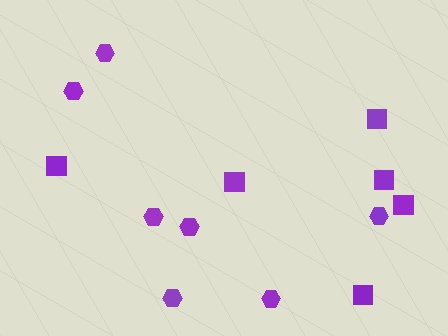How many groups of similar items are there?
There are 2 groups: one group of squares (6) and one group of hexagons (7).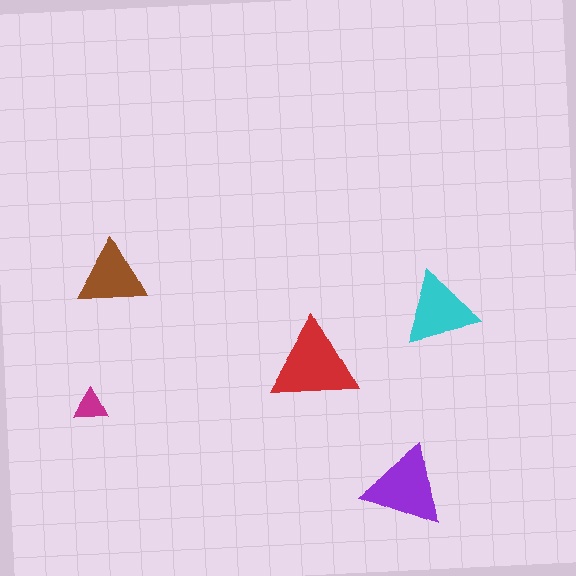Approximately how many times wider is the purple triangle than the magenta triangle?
About 2.5 times wider.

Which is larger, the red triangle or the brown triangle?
The red one.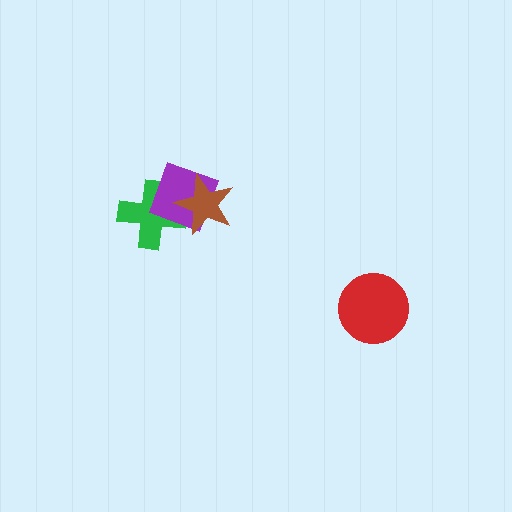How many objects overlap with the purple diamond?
2 objects overlap with the purple diamond.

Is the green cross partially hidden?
Yes, it is partially covered by another shape.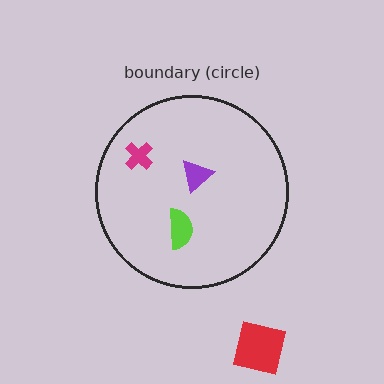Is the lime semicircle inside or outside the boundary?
Inside.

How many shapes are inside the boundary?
3 inside, 1 outside.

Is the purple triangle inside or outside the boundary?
Inside.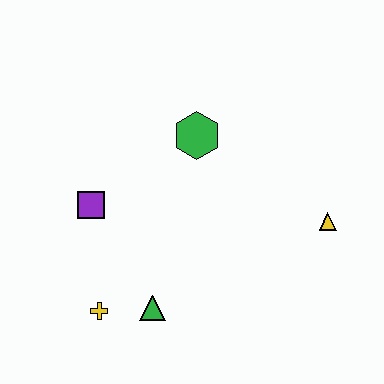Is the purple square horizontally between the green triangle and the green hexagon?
No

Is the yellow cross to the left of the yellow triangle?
Yes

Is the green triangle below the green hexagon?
Yes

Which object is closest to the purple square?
The yellow cross is closest to the purple square.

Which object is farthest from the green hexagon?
The yellow cross is farthest from the green hexagon.